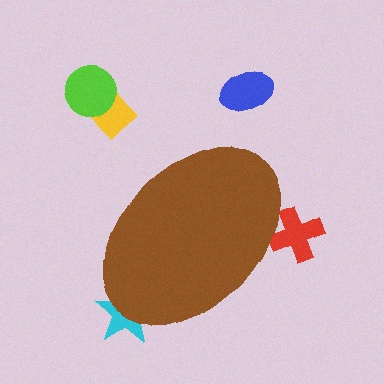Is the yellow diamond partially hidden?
No, the yellow diamond is fully visible.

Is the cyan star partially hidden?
Yes, the cyan star is partially hidden behind the brown ellipse.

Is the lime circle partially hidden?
No, the lime circle is fully visible.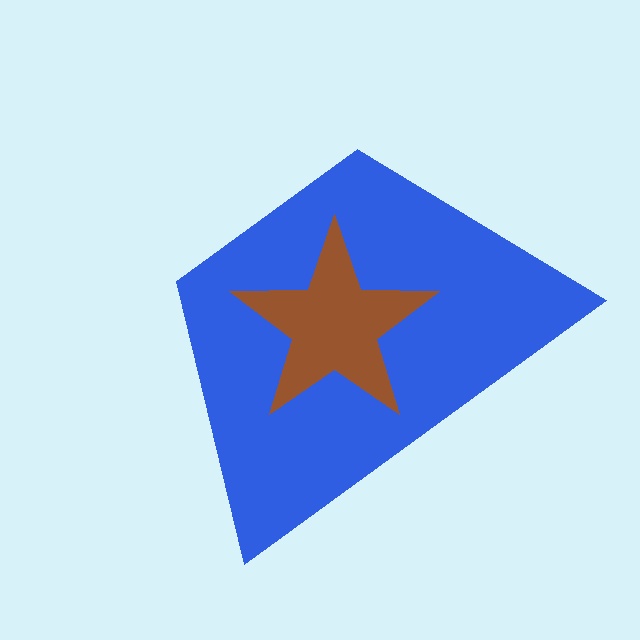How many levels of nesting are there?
2.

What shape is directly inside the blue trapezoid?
The brown star.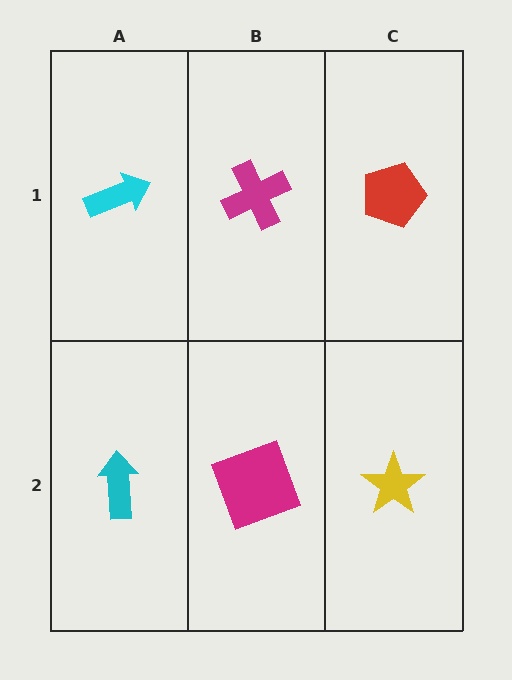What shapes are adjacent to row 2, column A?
A cyan arrow (row 1, column A), a magenta square (row 2, column B).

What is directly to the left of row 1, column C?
A magenta cross.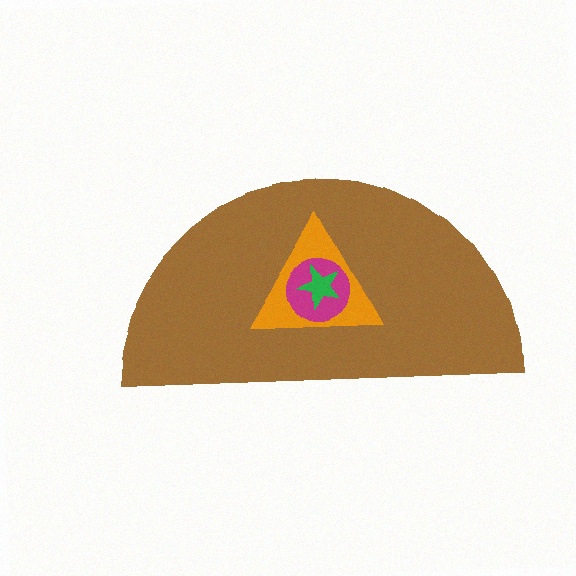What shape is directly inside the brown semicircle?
The orange triangle.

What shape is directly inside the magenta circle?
The green star.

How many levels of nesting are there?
4.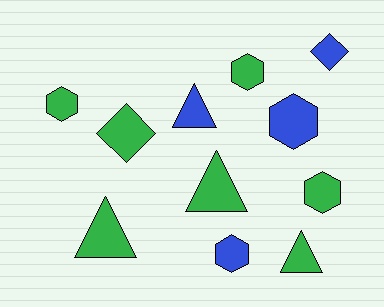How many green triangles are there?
There are 3 green triangles.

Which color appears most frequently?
Green, with 7 objects.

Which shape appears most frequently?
Hexagon, with 5 objects.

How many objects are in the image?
There are 11 objects.